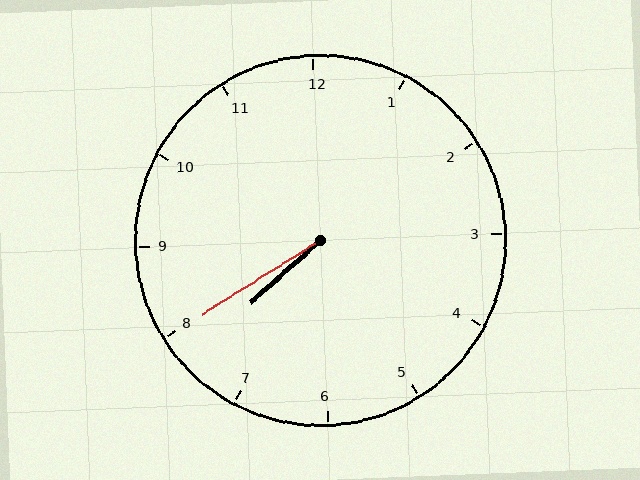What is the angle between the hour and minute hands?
Approximately 10 degrees.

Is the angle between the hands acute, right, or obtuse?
It is acute.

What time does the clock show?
7:40.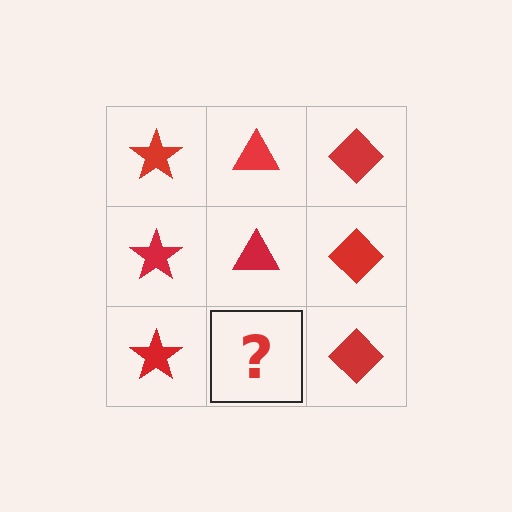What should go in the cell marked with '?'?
The missing cell should contain a red triangle.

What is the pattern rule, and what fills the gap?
The rule is that each column has a consistent shape. The gap should be filled with a red triangle.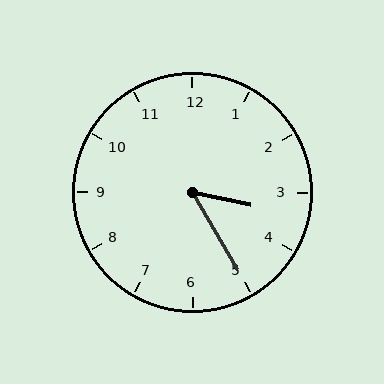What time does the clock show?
3:25.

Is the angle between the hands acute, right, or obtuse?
It is acute.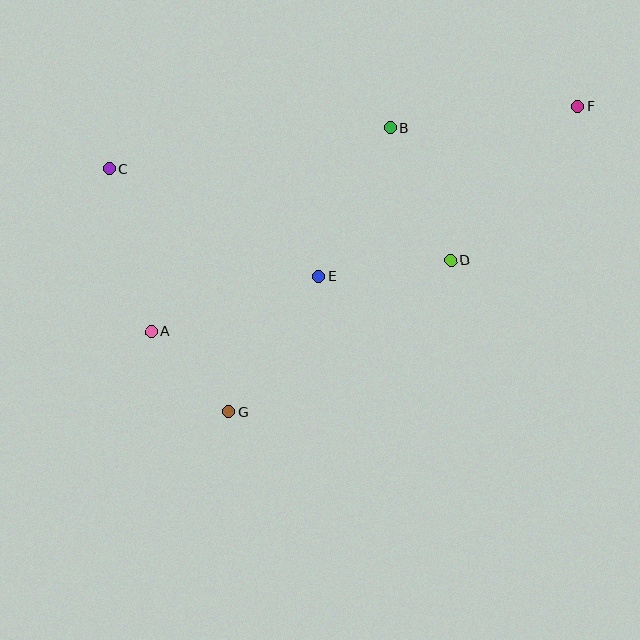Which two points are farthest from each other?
Points A and F are farthest from each other.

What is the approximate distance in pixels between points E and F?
The distance between E and F is approximately 310 pixels.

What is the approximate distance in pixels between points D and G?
The distance between D and G is approximately 269 pixels.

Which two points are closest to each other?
Points A and G are closest to each other.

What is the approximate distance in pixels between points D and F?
The distance between D and F is approximately 200 pixels.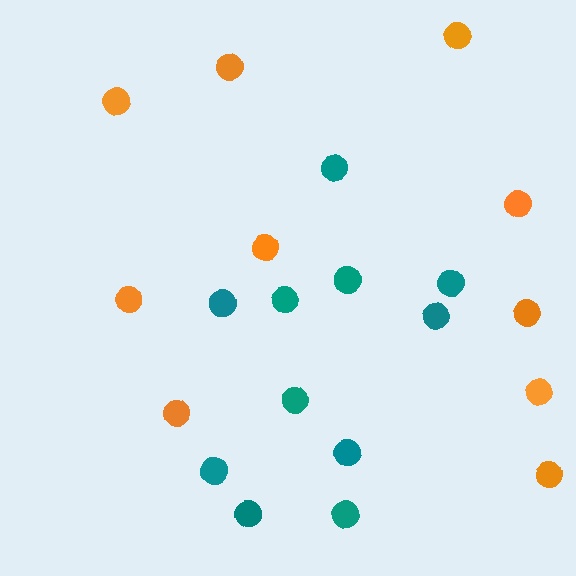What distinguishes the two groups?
There are 2 groups: one group of orange circles (10) and one group of teal circles (11).